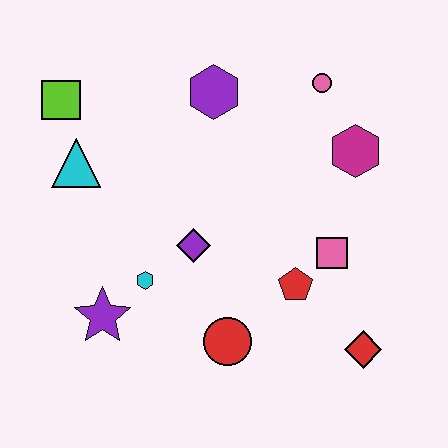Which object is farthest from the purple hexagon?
The red diamond is farthest from the purple hexagon.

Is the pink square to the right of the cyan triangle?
Yes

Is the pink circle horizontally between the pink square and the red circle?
Yes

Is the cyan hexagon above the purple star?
Yes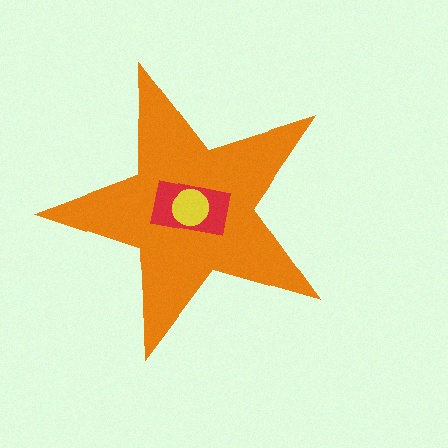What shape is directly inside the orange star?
The red rectangle.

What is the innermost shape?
The yellow circle.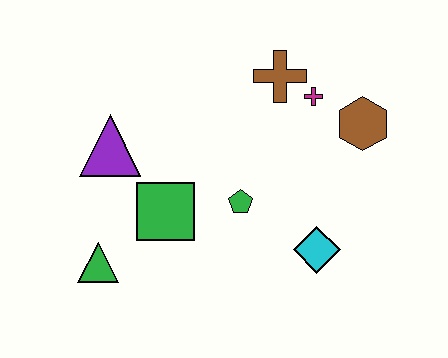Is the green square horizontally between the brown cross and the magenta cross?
No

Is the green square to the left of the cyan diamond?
Yes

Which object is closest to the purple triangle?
The green square is closest to the purple triangle.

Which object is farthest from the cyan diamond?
The purple triangle is farthest from the cyan diamond.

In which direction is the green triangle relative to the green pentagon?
The green triangle is to the left of the green pentagon.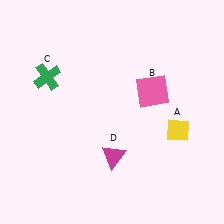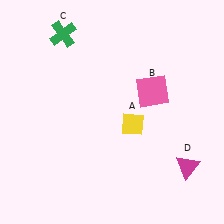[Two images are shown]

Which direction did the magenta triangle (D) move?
The magenta triangle (D) moved right.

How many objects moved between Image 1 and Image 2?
3 objects moved between the two images.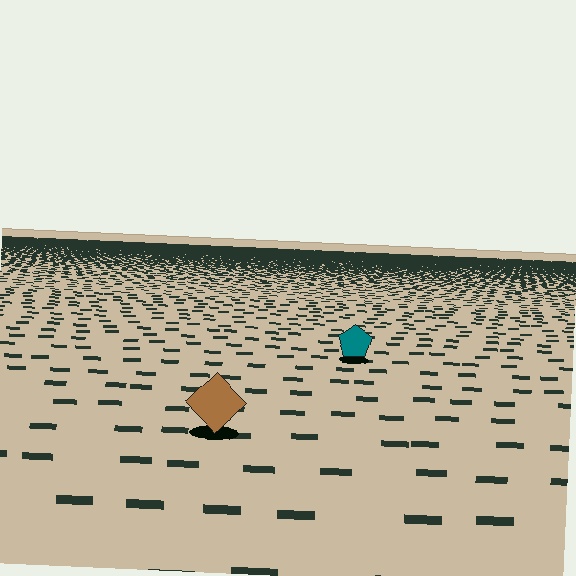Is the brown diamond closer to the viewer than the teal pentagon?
Yes. The brown diamond is closer — you can tell from the texture gradient: the ground texture is coarser near it.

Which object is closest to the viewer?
The brown diamond is closest. The texture marks near it are larger and more spread out.